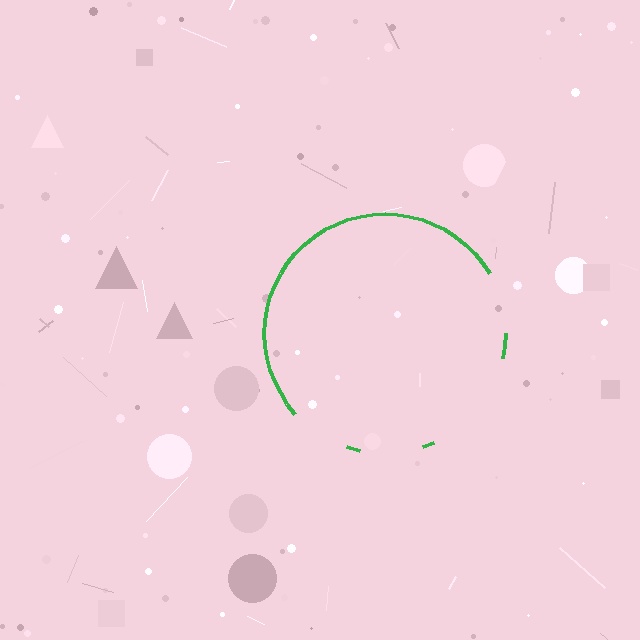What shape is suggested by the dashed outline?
The dashed outline suggests a circle.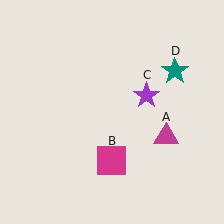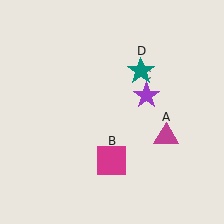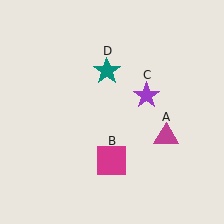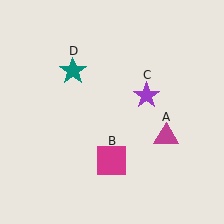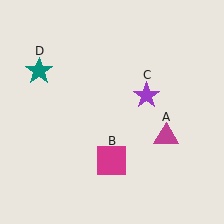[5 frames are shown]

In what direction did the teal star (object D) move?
The teal star (object D) moved left.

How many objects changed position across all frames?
1 object changed position: teal star (object D).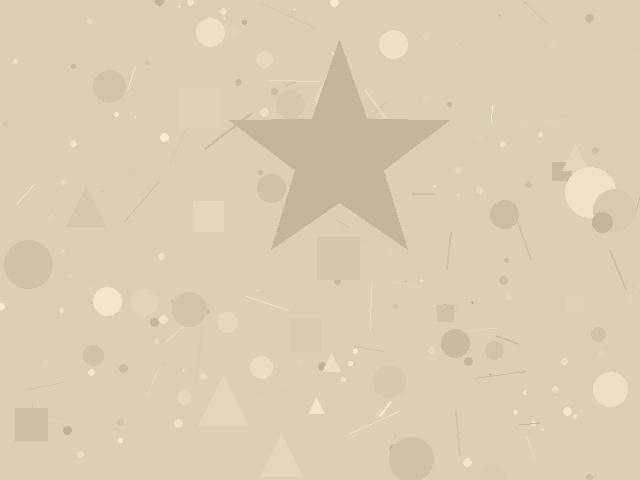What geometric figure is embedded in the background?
A star is embedded in the background.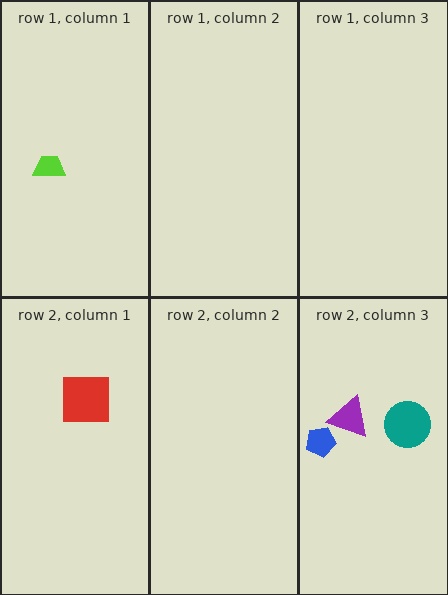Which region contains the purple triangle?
The row 2, column 3 region.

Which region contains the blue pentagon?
The row 2, column 3 region.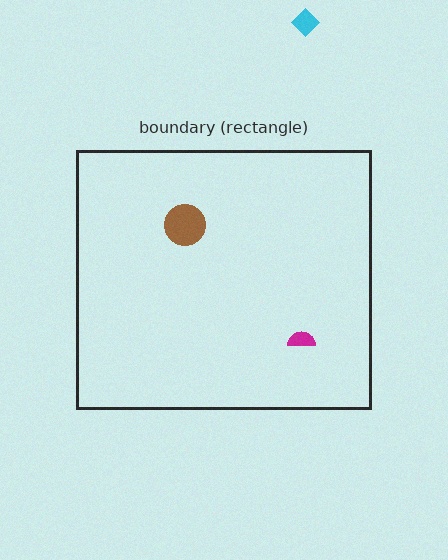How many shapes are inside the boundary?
2 inside, 1 outside.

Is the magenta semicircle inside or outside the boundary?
Inside.